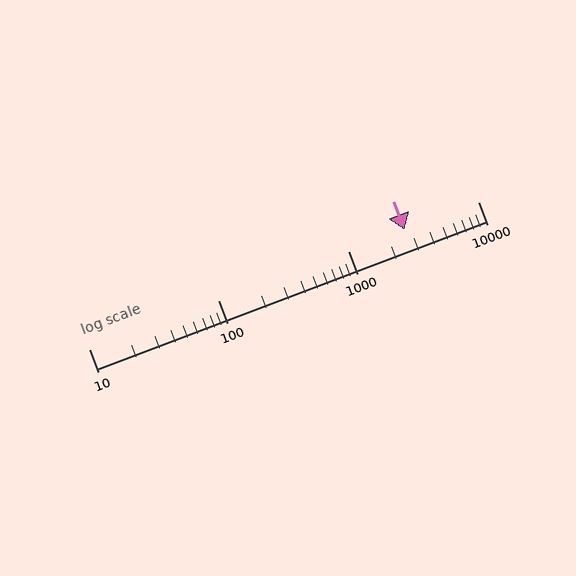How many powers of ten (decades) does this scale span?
The scale spans 3 decades, from 10 to 10000.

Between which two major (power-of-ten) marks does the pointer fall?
The pointer is between 1000 and 10000.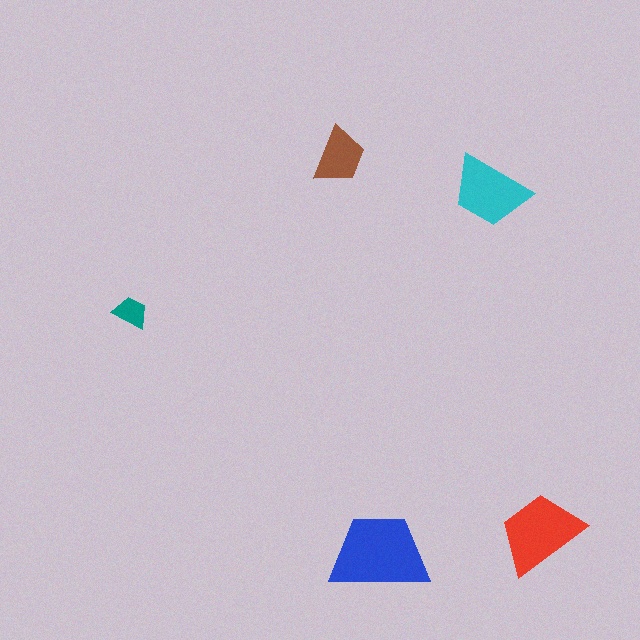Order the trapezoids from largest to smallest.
the blue one, the red one, the cyan one, the brown one, the teal one.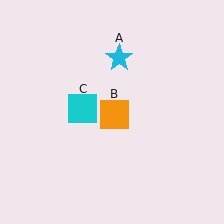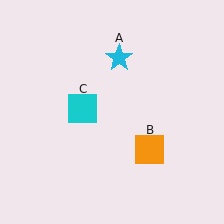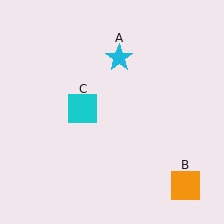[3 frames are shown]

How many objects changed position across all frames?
1 object changed position: orange square (object B).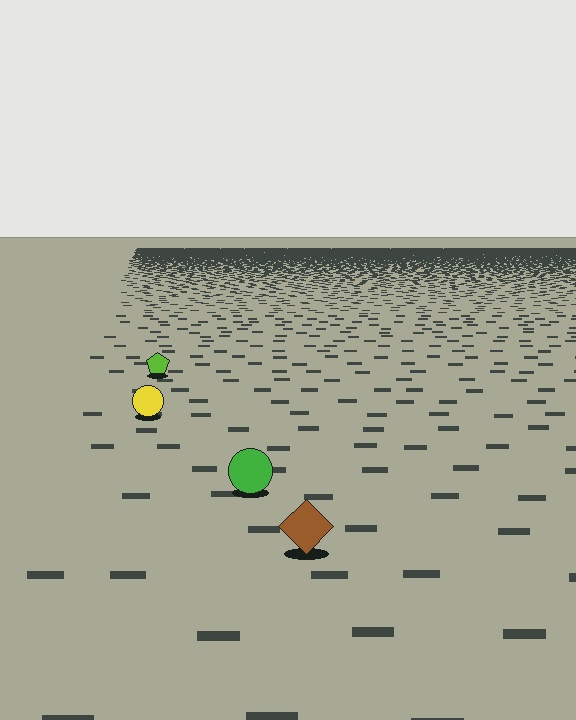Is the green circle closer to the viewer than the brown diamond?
No. The brown diamond is closer — you can tell from the texture gradient: the ground texture is coarser near it.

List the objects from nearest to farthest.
From nearest to farthest: the brown diamond, the green circle, the yellow circle, the lime pentagon.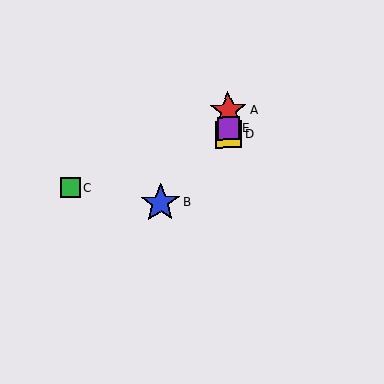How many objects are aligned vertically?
3 objects (A, D, E) are aligned vertically.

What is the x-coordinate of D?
Object D is at x≈228.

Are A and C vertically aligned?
No, A is at x≈228 and C is at x≈70.